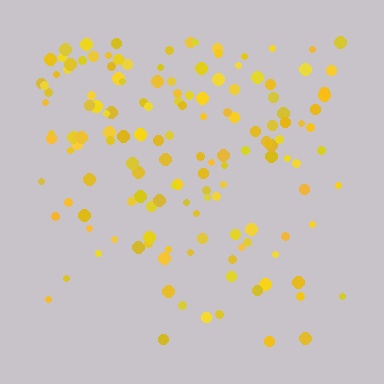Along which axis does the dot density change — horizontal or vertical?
Vertical.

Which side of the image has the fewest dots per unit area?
The bottom.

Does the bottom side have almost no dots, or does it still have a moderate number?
Still a moderate number, just noticeably fewer than the top.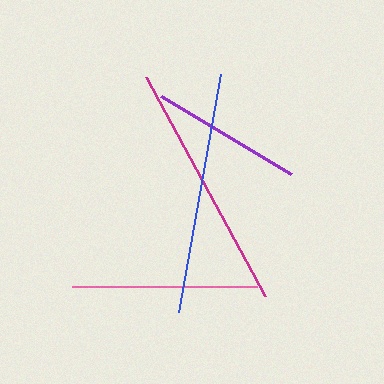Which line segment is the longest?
The magenta line is the longest at approximately 249 pixels.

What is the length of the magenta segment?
The magenta segment is approximately 249 pixels long.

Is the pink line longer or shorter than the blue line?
The blue line is longer than the pink line.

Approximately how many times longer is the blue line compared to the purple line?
The blue line is approximately 1.6 times the length of the purple line.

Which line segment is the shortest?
The purple line is the shortest at approximately 152 pixels.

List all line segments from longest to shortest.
From longest to shortest: magenta, blue, pink, purple.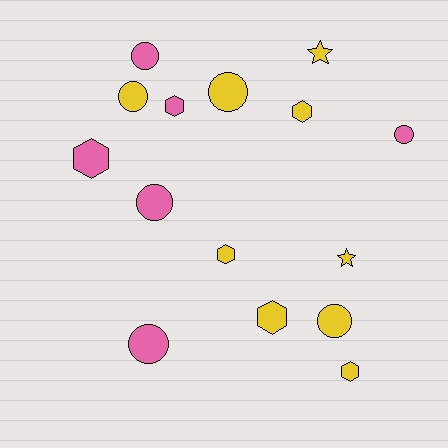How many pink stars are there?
There are no pink stars.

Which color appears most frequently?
Yellow, with 9 objects.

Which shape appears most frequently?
Circle, with 7 objects.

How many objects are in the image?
There are 15 objects.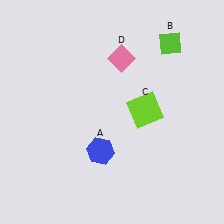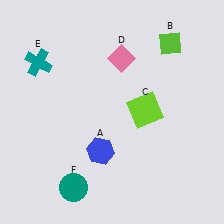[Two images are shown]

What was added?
A teal cross (E), a teal circle (F) were added in Image 2.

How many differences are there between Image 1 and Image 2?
There are 2 differences between the two images.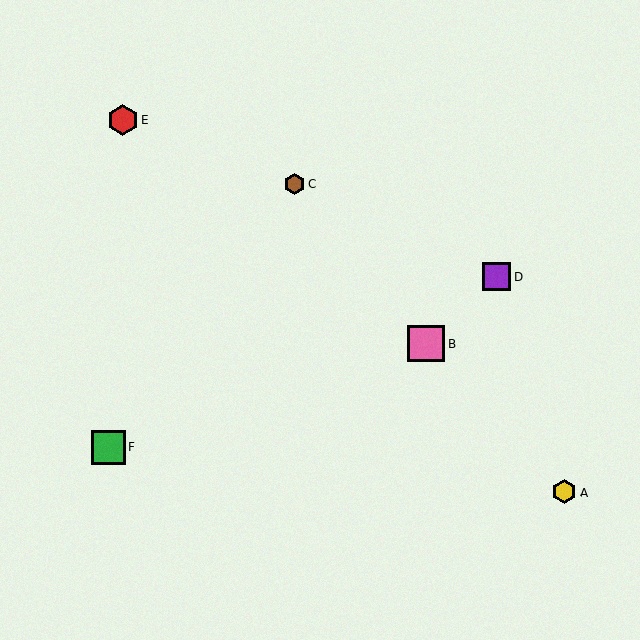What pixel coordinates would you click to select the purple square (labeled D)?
Click at (497, 277) to select the purple square D.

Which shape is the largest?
The pink square (labeled B) is the largest.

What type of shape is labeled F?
Shape F is a green square.